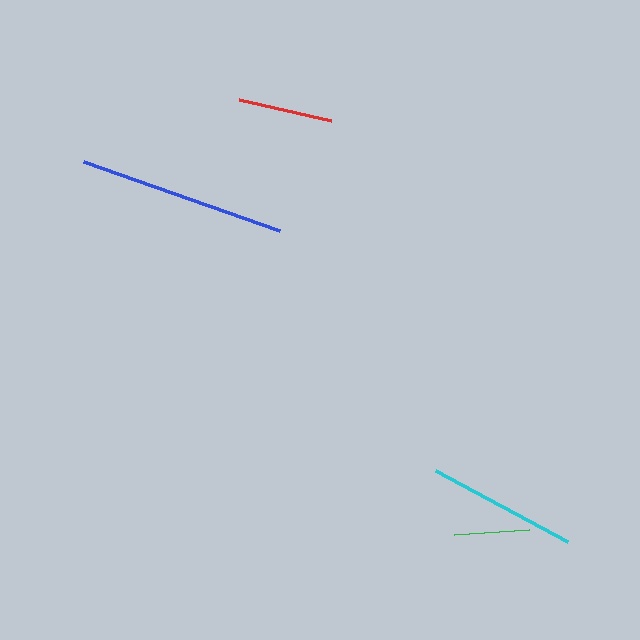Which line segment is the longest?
The blue line is the longest at approximately 207 pixels.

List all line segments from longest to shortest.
From longest to shortest: blue, cyan, red, green.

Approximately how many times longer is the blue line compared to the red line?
The blue line is approximately 2.2 times the length of the red line.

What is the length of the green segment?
The green segment is approximately 75 pixels long.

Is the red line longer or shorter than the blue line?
The blue line is longer than the red line.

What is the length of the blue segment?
The blue segment is approximately 207 pixels long.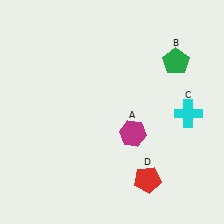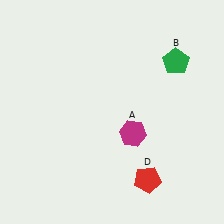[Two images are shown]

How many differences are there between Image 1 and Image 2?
There is 1 difference between the two images.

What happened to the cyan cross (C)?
The cyan cross (C) was removed in Image 2. It was in the bottom-right area of Image 1.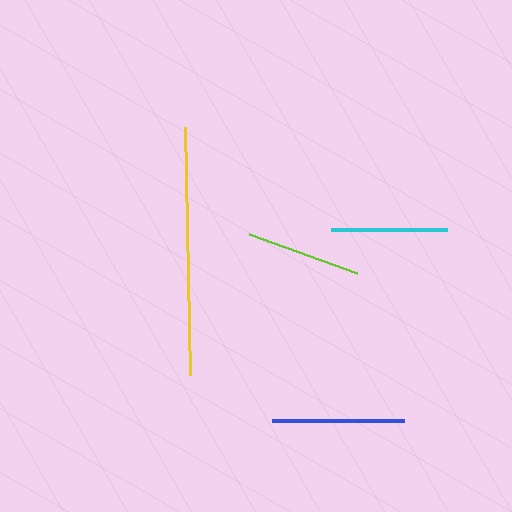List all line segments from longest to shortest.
From longest to shortest: yellow, blue, cyan, lime.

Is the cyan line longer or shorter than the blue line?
The blue line is longer than the cyan line.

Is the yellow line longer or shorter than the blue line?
The yellow line is longer than the blue line.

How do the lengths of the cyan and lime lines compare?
The cyan and lime lines are approximately the same length.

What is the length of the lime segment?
The lime segment is approximately 115 pixels long.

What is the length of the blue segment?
The blue segment is approximately 131 pixels long.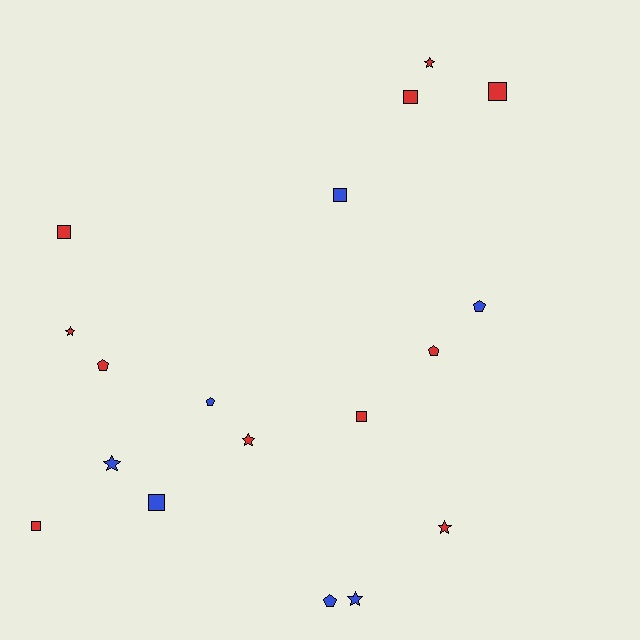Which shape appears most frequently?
Square, with 7 objects.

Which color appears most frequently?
Red, with 11 objects.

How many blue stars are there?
There are 2 blue stars.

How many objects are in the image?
There are 18 objects.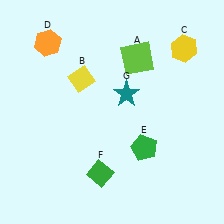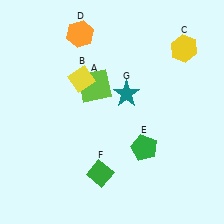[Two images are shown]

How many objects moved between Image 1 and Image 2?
2 objects moved between the two images.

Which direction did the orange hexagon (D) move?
The orange hexagon (D) moved right.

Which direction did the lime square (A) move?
The lime square (A) moved left.